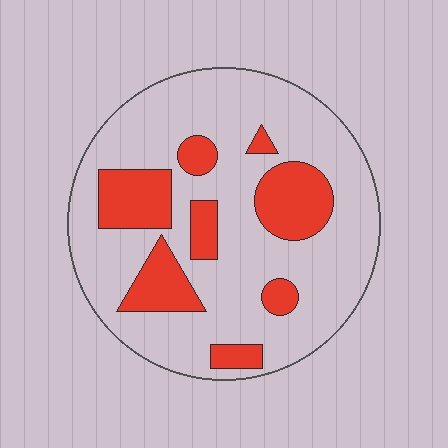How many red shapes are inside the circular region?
8.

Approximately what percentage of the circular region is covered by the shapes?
Approximately 25%.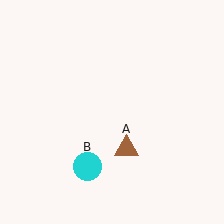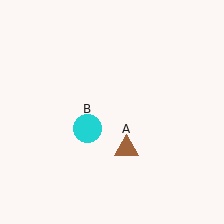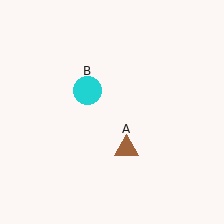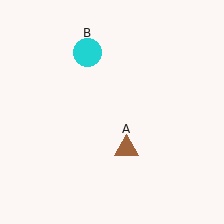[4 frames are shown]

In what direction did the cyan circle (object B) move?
The cyan circle (object B) moved up.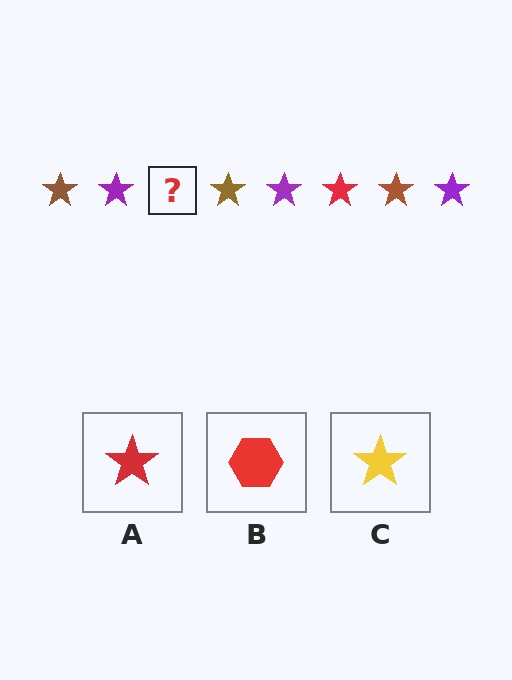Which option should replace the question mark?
Option A.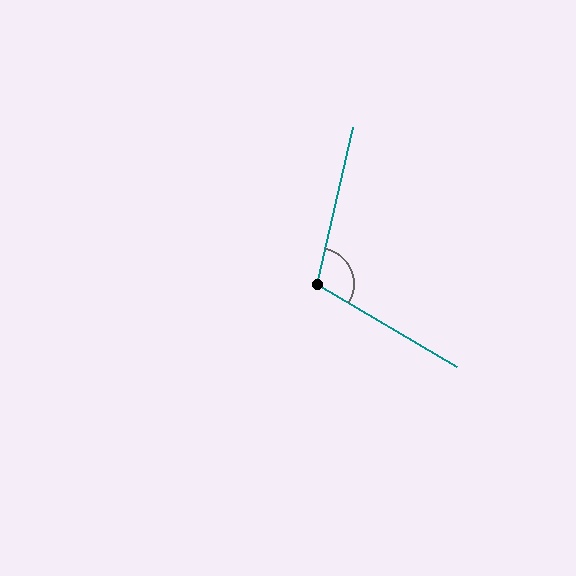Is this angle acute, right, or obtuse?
It is obtuse.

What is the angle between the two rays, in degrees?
Approximately 108 degrees.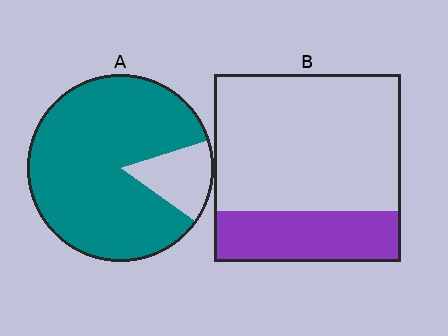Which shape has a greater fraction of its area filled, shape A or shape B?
Shape A.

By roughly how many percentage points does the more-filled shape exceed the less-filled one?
By roughly 60 percentage points (A over B).